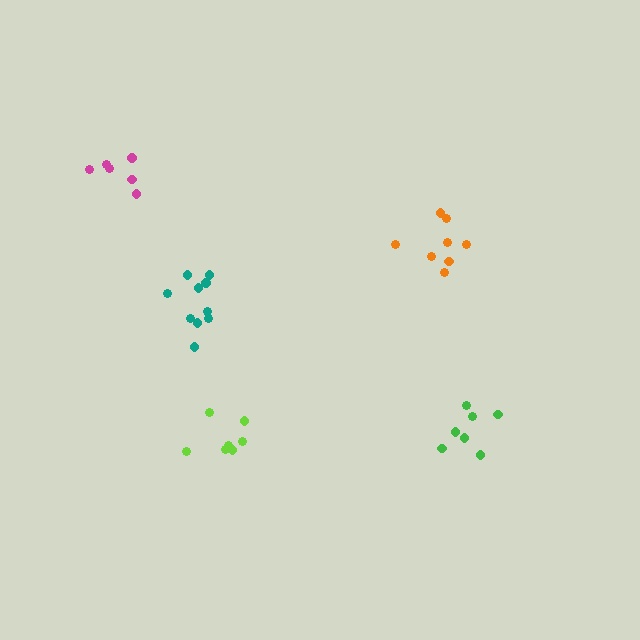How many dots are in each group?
Group 1: 8 dots, Group 2: 7 dots, Group 3: 6 dots, Group 4: 7 dots, Group 5: 10 dots (38 total).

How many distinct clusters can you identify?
There are 5 distinct clusters.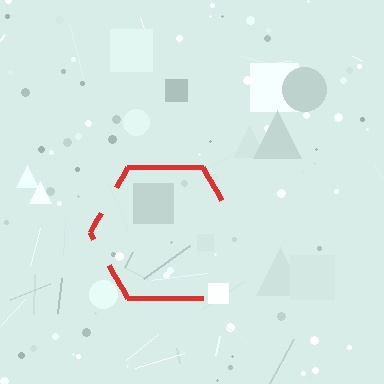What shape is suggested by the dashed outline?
The dashed outline suggests a hexagon.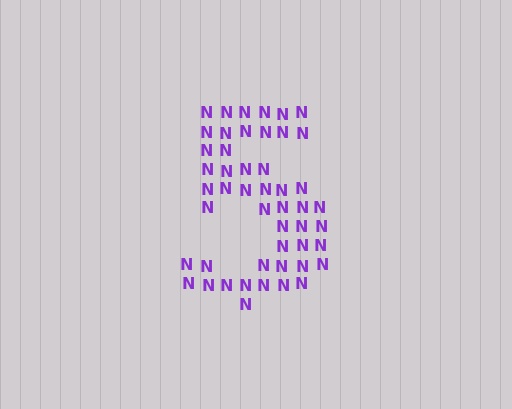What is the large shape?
The large shape is the digit 5.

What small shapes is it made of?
It is made of small letter N's.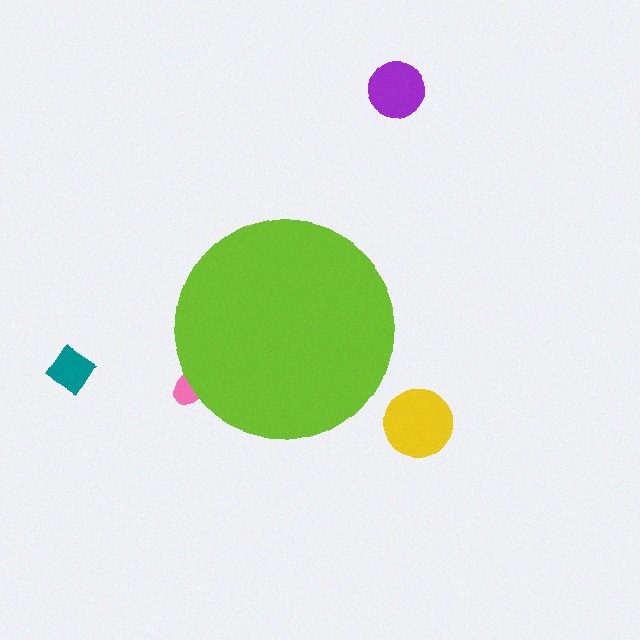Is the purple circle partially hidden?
No, the purple circle is fully visible.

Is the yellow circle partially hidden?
No, the yellow circle is fully visible.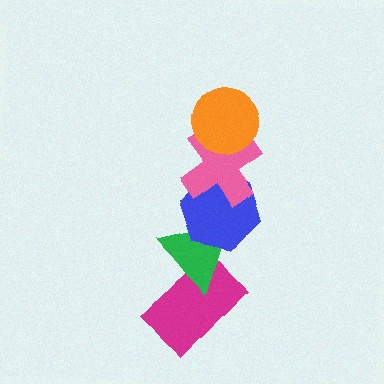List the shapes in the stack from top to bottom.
From top to bottom: the orange circle, the pink cross, the blue hexagon, the green triangle, the magenta rectangle.